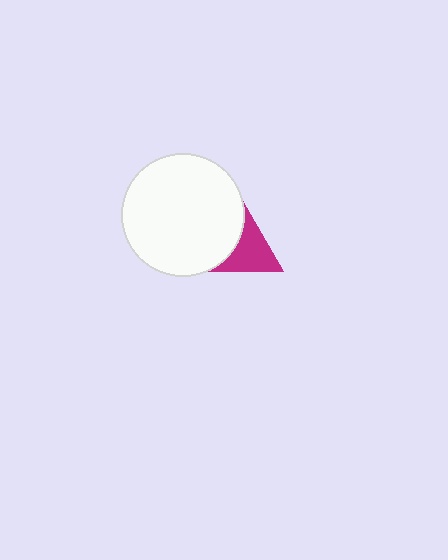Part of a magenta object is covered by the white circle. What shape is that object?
It is a triangle.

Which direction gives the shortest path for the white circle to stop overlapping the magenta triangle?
Moving left gives the shortest separation.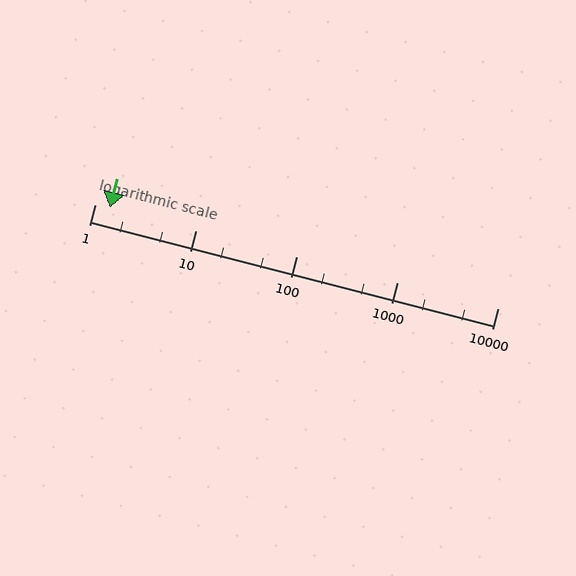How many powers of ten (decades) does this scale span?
The scale spans 4 decades, from 1 to 10000.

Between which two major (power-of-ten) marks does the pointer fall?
The pointer is between 1 and 10.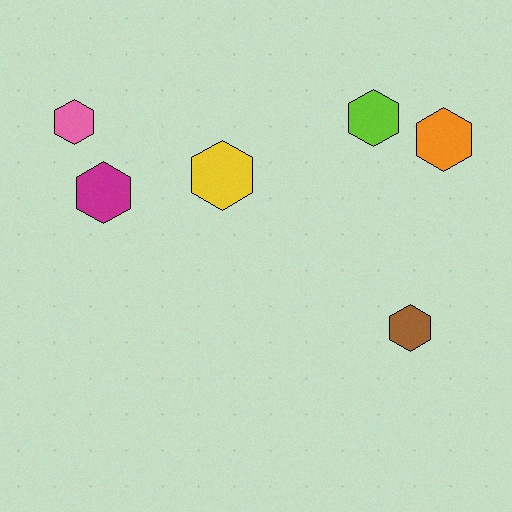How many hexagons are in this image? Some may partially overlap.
There are 6 hexagons.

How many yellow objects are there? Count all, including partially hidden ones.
There is 1 yellow object.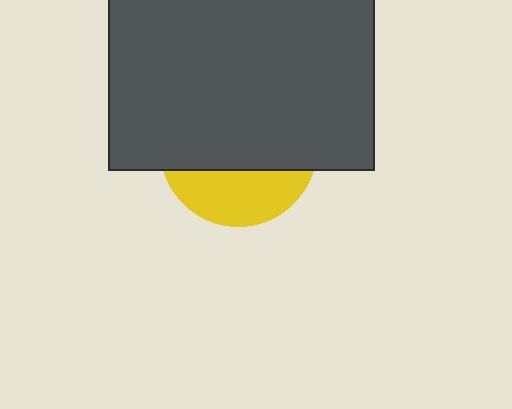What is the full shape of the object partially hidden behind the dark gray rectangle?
The partially hidden object is a yellow circle.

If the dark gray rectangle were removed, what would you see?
You would see the complete yellow circle.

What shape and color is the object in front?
The object in front is a dark gray rectangle.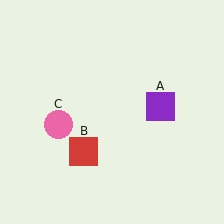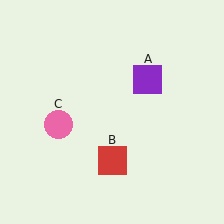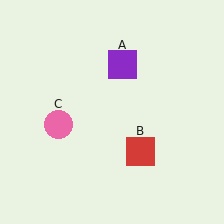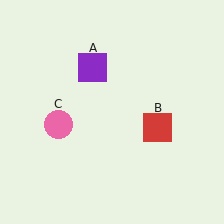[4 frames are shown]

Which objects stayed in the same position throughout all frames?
Pink circle (object C) remained stationary.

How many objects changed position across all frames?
2 objects changed position: purple square (object A), red square (object B).